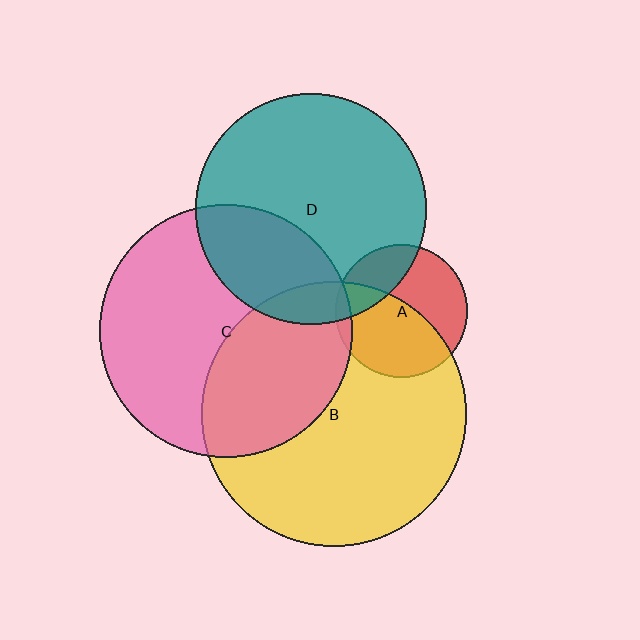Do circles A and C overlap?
Yes.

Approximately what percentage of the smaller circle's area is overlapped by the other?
Approximately 5%.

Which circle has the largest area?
Circle B (yellow).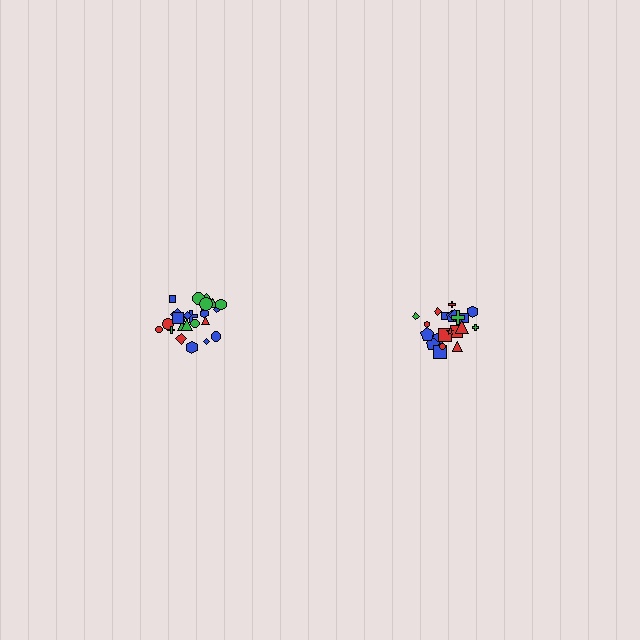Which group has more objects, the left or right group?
The left group.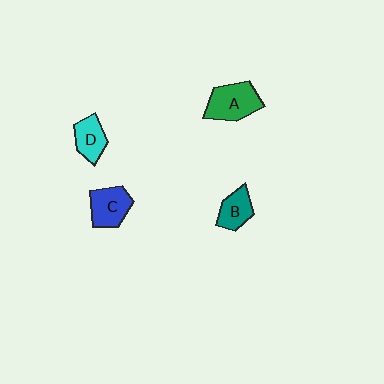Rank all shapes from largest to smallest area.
From largest to smallest: A (green), C (blue), D (cyan), B (teal).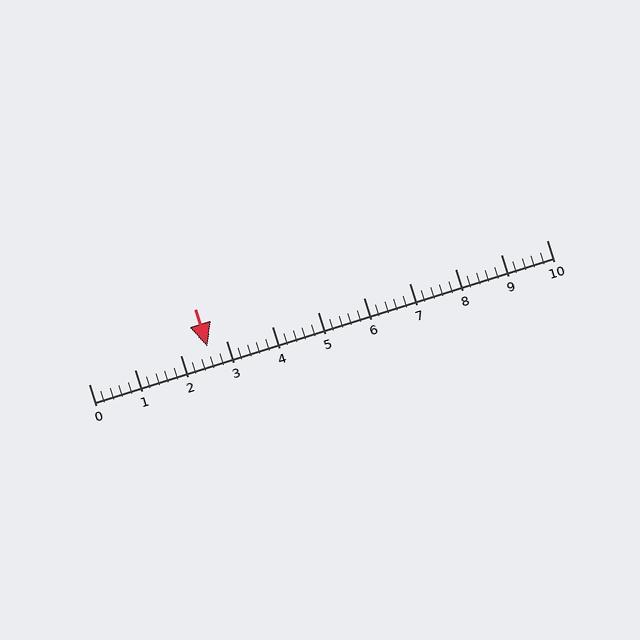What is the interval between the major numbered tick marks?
The major tick marks are spaced 1 units apart.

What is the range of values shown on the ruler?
The ruler shows values from 0 to 10.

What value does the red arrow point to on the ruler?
The red arrow points to approximately 2.6.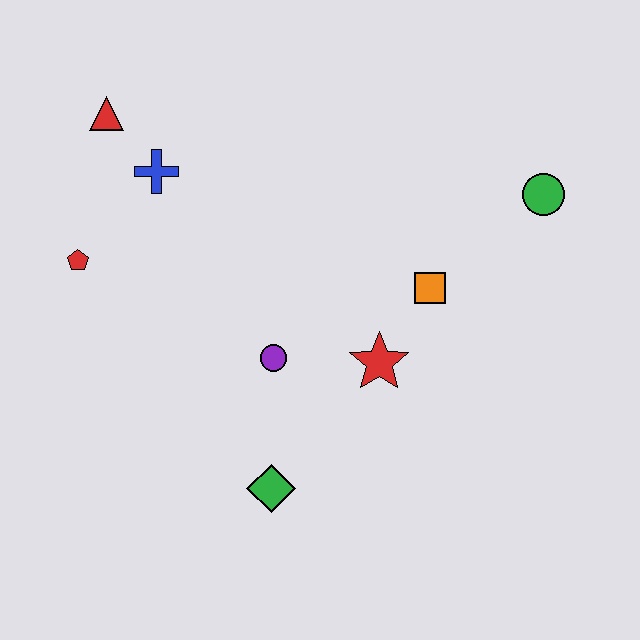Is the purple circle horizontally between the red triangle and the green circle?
Yes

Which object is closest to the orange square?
The red star is closest to the orange square.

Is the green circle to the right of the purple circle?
Yes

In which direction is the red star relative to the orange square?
The red star is below the orange square.